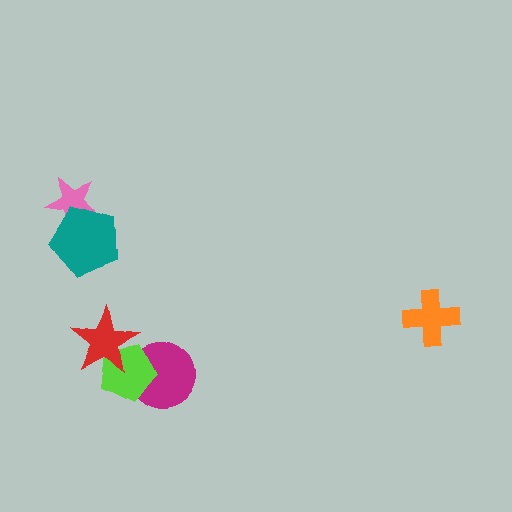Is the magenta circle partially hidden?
Yes, it is partially covered by another shape.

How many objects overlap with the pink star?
1 object overlaps with the pink star.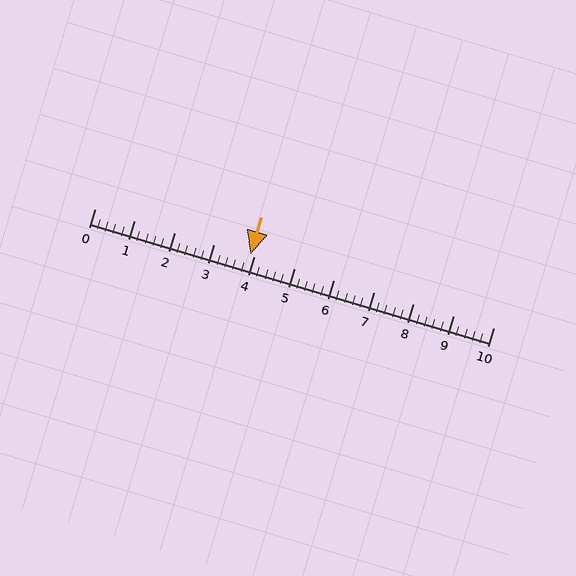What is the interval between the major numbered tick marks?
The major tick marks are spaced 1 units apart.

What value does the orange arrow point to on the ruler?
The orange arrow points to approximately 3.9.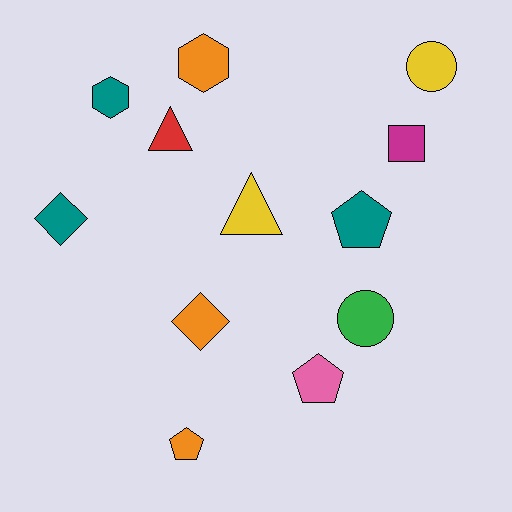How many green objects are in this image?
There is 1 green object.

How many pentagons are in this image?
There are 3 pentagons.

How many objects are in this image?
There are 12 objects.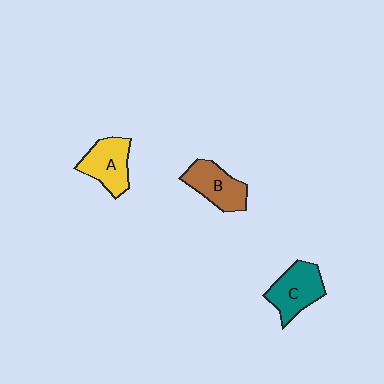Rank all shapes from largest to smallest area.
From largest to smallest: C (teal), A (yellow), B (brown).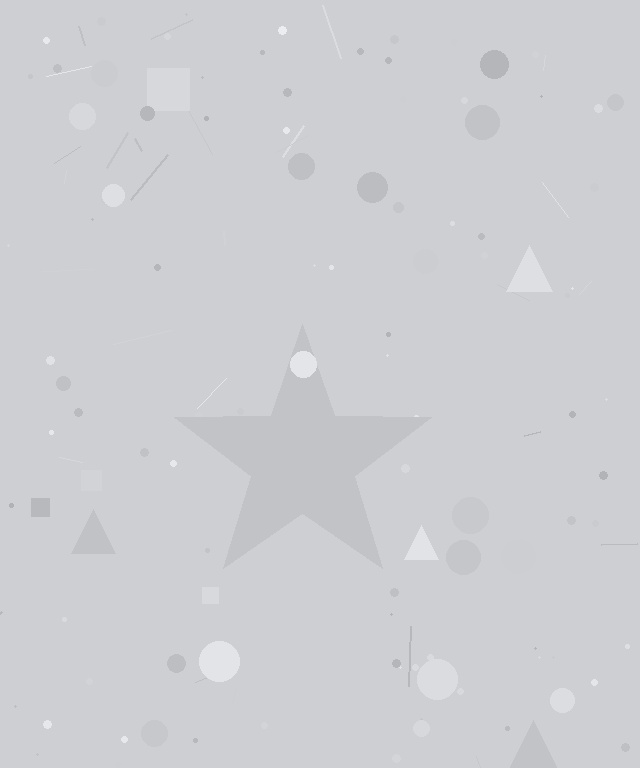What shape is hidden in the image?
A star is hidden in the image.